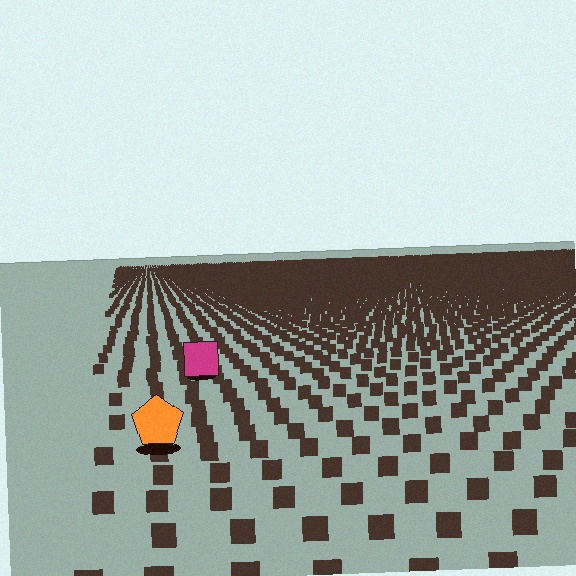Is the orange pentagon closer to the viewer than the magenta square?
Yes. The orange pentagon is closer — you can tell from the texture gradient: the ground texture is coarser near it.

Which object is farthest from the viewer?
The magenta square is farthest from the viewer. It appears smaller and the ground texture around it is denser.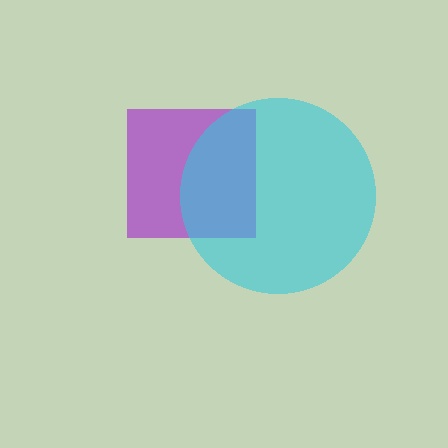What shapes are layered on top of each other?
The layered shapes are: a purple square, a cyan circle.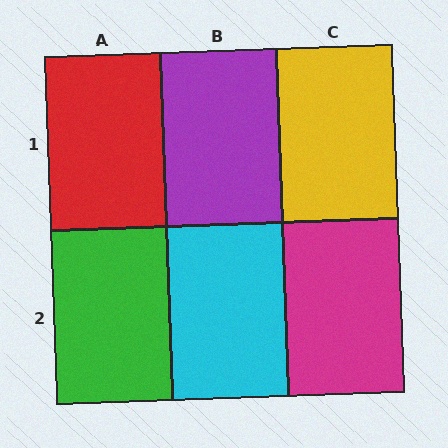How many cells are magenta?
1 cell is magenta.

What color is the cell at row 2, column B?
Cyan.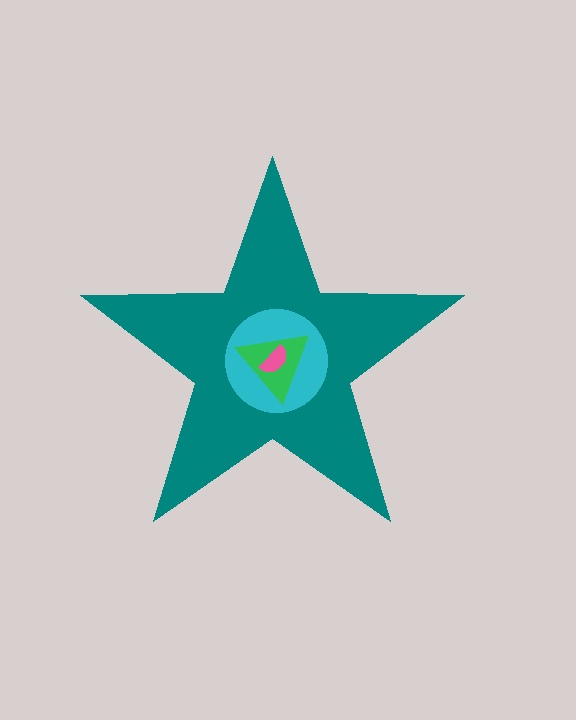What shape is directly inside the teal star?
The cyan circle.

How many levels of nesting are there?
4.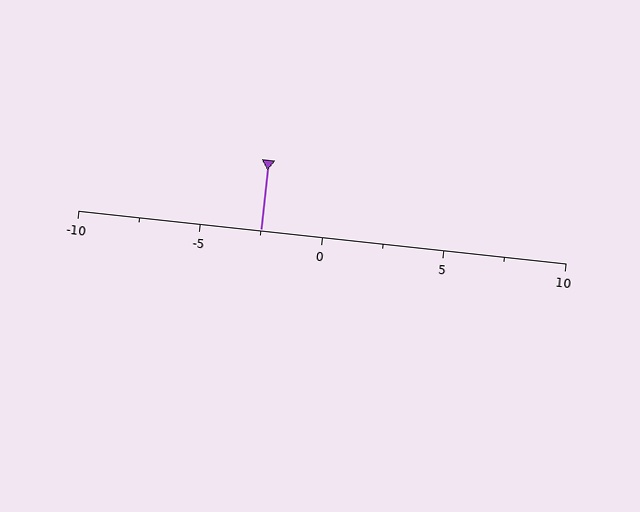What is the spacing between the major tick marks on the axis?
The major ticks are spaced 5 apart.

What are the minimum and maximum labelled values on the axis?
The axis runs from -10 to 10.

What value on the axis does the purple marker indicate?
The marker indicates approximately -2.5.